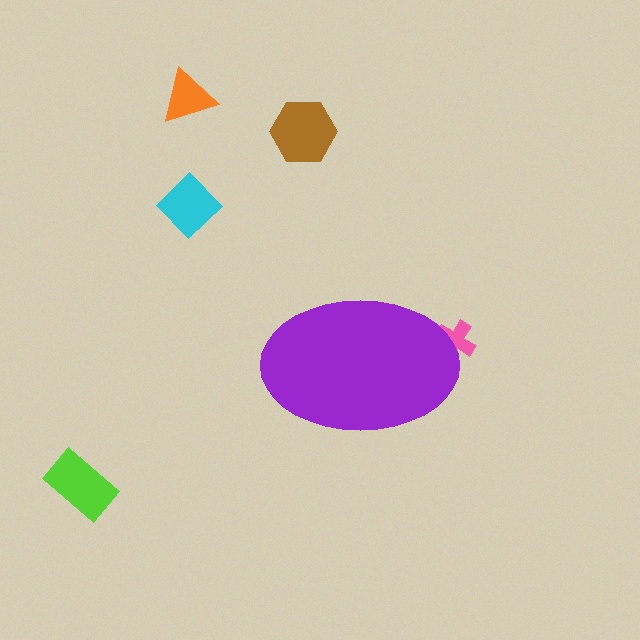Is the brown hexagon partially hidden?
No, the brown hexagon is fully visible.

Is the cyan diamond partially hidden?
No, the cyan diamond is fully visible.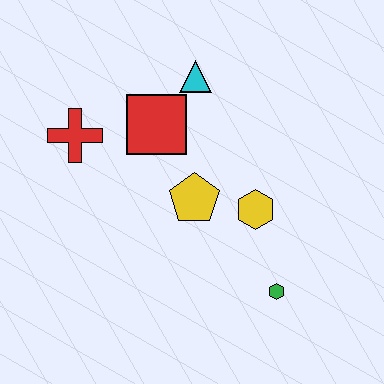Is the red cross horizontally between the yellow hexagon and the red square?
No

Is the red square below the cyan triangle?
Yes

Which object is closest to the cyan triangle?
The red square is closest to the cyan triangle.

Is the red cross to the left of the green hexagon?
Yes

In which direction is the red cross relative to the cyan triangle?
The red cross is to the left of the cyan triangle.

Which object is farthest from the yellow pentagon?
The red cross is farthest from the yellow pentagon.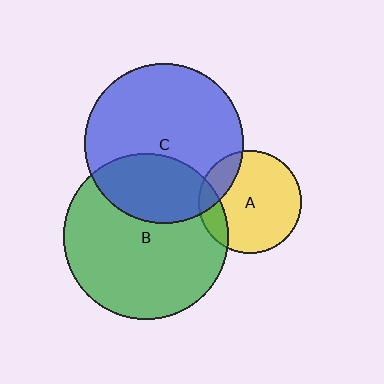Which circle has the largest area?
Circle B (green).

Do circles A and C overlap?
Yes.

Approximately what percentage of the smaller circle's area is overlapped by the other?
Approximately 15%.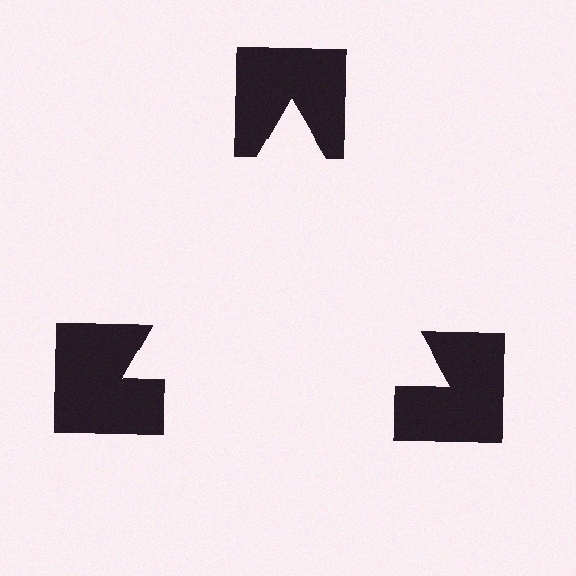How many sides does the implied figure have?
3 sides.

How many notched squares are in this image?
There are 3 — one at each vertex of the illusory triangle.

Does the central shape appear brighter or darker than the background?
It typically appears slightly brighter than the background, even though no actual brightness change is drawn.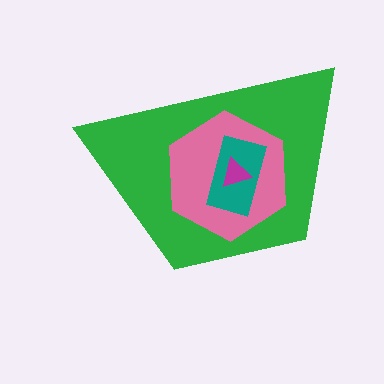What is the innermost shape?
The magenta triangle.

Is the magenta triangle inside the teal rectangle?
Yes.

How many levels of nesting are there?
4.